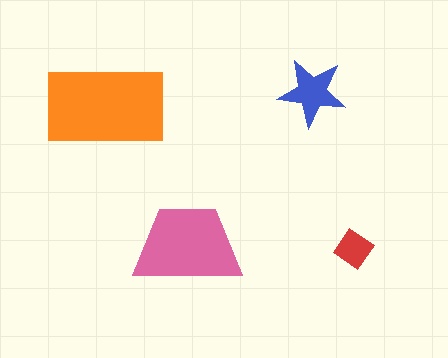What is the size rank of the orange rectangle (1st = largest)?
1st.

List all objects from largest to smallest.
The orange rectangle, the pink trapezoid, the blue star, the red diamond.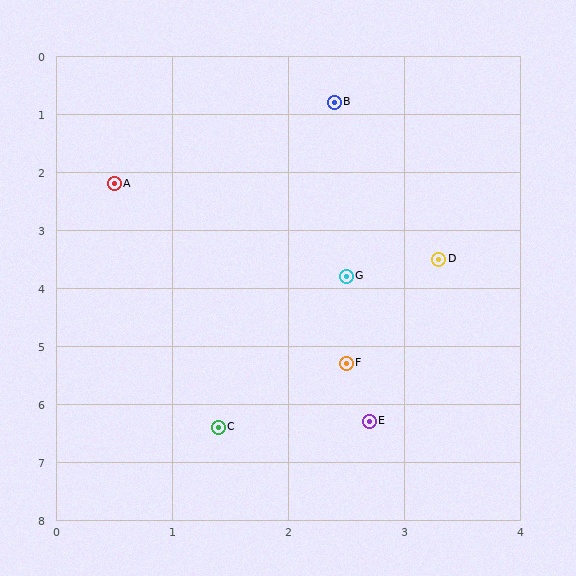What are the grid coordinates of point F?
Point F is at approximately (2.5, 5.3).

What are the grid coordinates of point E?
Point E is at approximately (2.7, 6.3).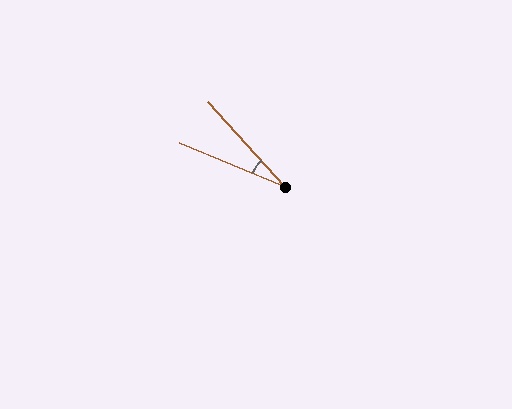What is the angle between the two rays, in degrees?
Approximately 26 degrees.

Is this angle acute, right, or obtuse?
It is acute.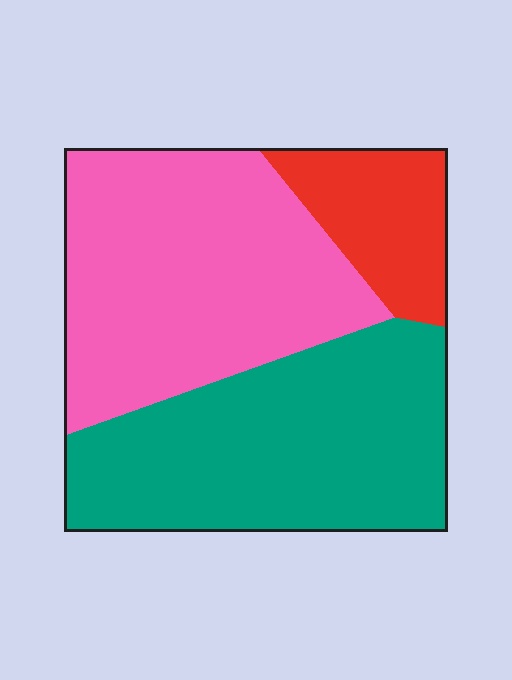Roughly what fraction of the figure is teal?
Teal covers about 40% of the figure.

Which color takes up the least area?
Red, at roughly 15%.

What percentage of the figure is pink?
Pink covers roughly 45% of the figure.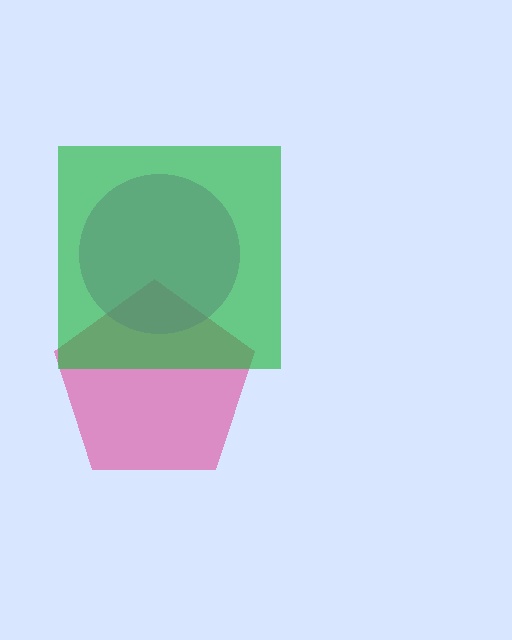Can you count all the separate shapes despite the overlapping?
Yes, there are 3 separate shapes.